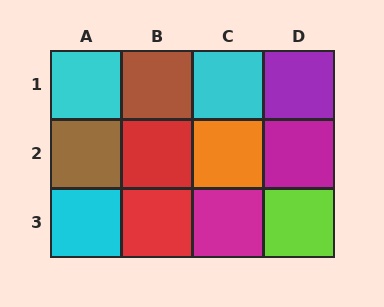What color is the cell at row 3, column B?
Red.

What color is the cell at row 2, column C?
Orange.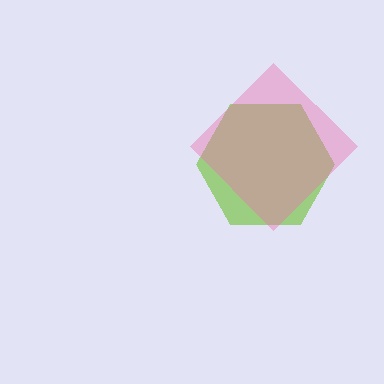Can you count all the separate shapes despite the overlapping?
Yes, there are 2 separate shapes.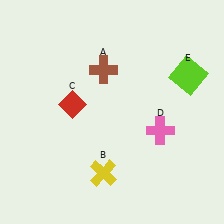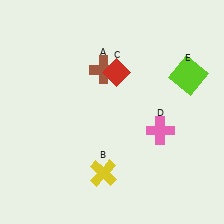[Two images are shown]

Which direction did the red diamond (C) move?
The red diamond (C) moved right.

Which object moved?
The red diamond (C) moved right.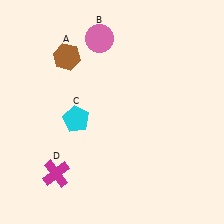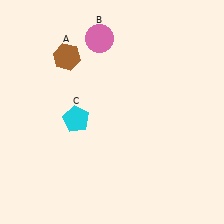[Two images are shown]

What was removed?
The magenta cross (D) was removed in Image 2.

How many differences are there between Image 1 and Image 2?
There is 1 difference between the two images.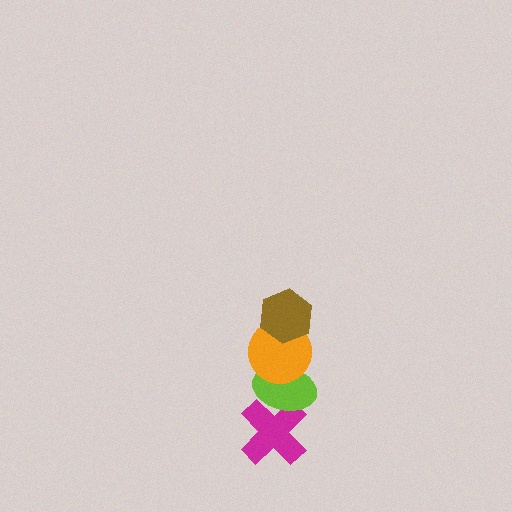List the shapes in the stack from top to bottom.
From top to bottom: the brown hexagon, the orange circle, the lime ellipse, the magenta cross.